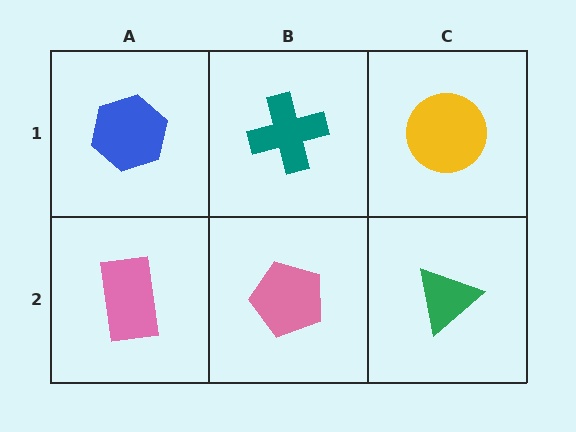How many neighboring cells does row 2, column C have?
2.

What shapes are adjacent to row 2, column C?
A yellow circle (row 1, column C), a pink pentagon (row 2, column B).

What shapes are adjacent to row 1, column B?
A pink pentagon (row 2, column B), a blue hexagon (row 1, column A), a yellow circle (row 1, column C).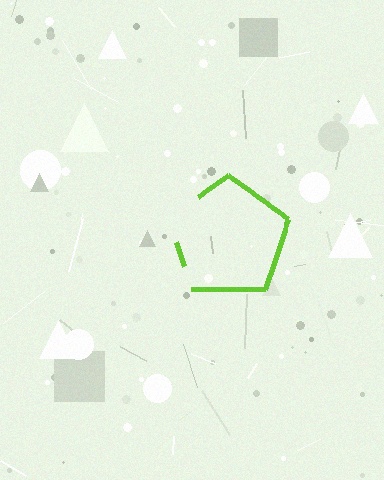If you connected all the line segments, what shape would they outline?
They would outline a pentagon.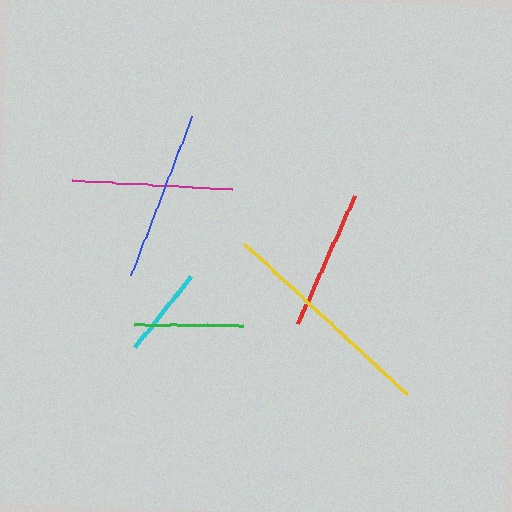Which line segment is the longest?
The yellow line is the longest at approximately 221 pixels.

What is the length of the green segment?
The green segment is approximately 108 pixels long.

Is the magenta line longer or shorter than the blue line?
The blue line is longer than the magenta line.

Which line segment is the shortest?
The cyan line is the shortest at approximately 91 pixels.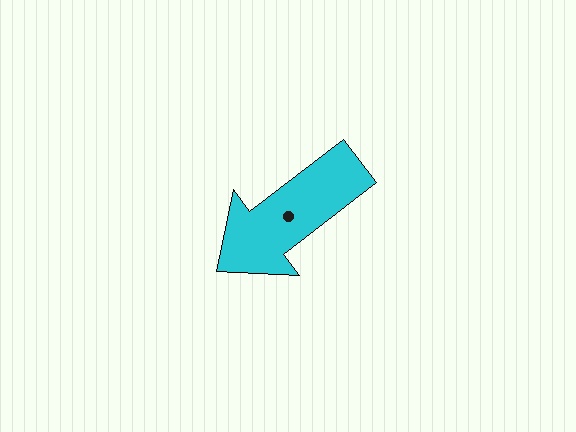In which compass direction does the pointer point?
Southwest.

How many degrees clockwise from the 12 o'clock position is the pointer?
Approximately 232 degrees.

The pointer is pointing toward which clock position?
Roughly 8 o'clock.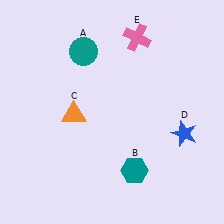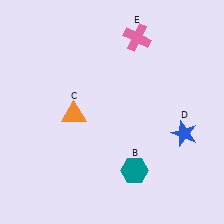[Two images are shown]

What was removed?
The teal circle (A) was removed in Image 2.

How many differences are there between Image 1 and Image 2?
There is 1 difference between the two images.